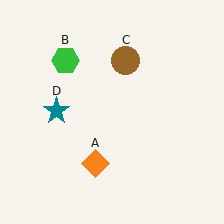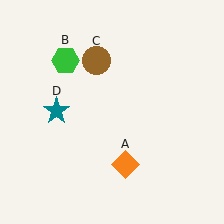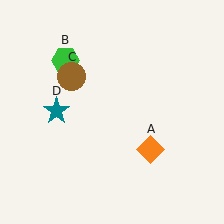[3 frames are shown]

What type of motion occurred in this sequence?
The orange diamond (object A), brown circle (object C) rotated counterclockwise around the center of the scene.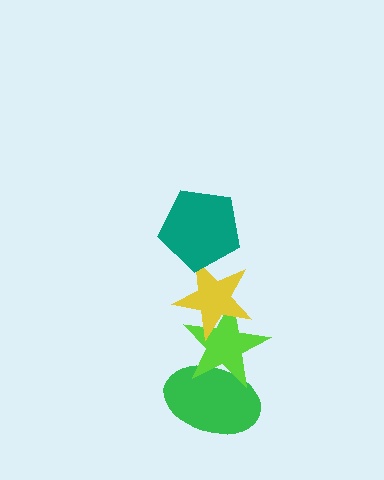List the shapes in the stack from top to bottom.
From top to bottom: the teal pentagon, the yellow star, the lime star, the green ellipse.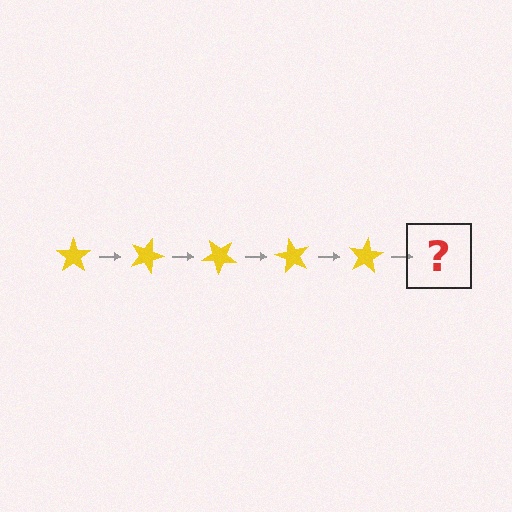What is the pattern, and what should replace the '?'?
The pattern is that the star rotates 20 degrees each step. The '?' should be a yellow star rotated 100 degrees.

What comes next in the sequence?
The next element should be a yellow star rotated 100 degrees.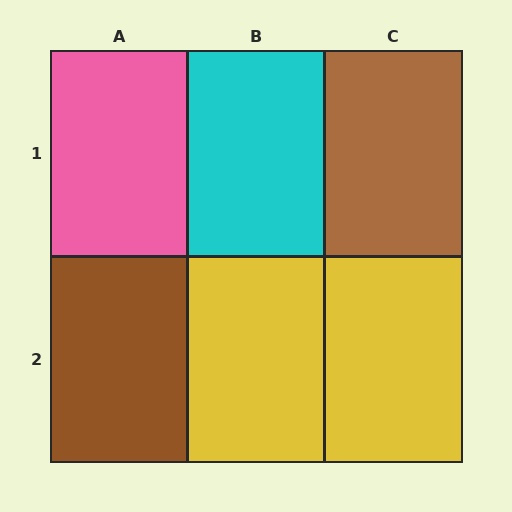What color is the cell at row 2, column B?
Yellow.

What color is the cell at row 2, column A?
Brown.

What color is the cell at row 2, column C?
Yellow.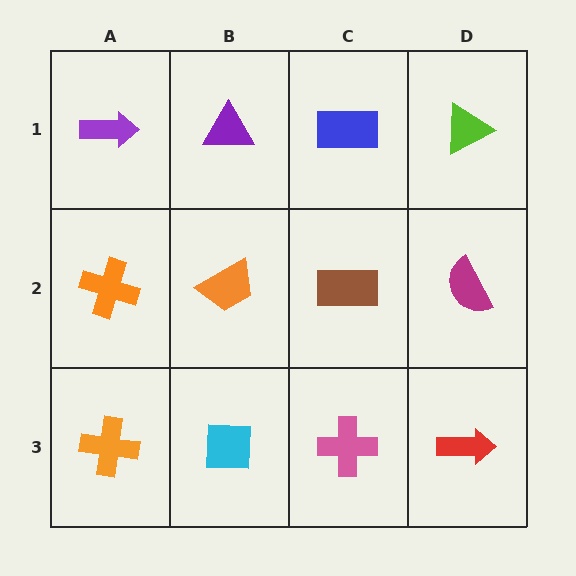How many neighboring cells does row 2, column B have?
4.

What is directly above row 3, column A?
An orange cross.